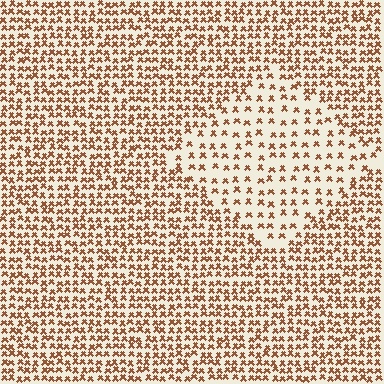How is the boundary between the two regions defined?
The boundary is defined by a change in element density (approximately 2.1x ratio). All elements are the same color, size, and shape.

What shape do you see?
I see a diamond.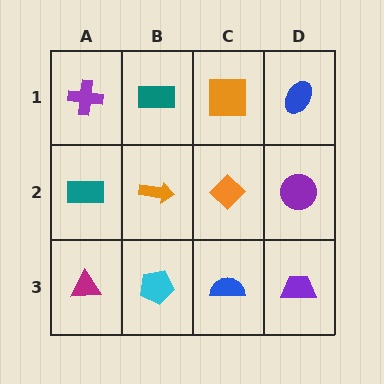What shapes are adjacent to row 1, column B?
An orange arrow (row 2, column B), a purple cross (row 1, column A), an orange square (row 1, column C).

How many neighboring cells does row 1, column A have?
2.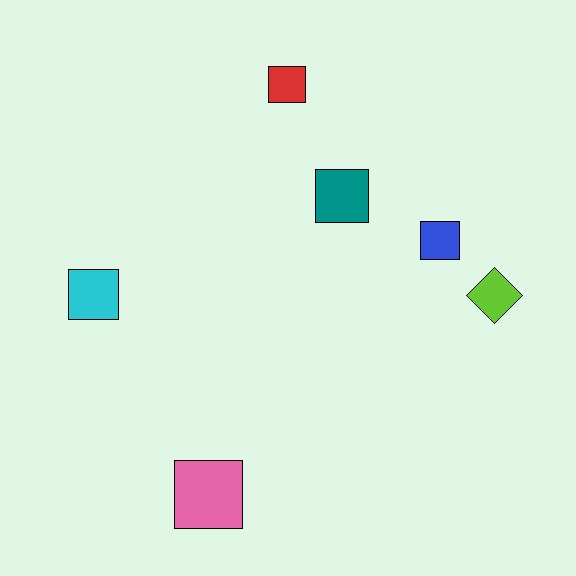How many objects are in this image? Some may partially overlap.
There are 6 objects.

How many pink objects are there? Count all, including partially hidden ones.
There is 1 pink object.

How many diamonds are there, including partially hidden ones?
There is 1 diamond.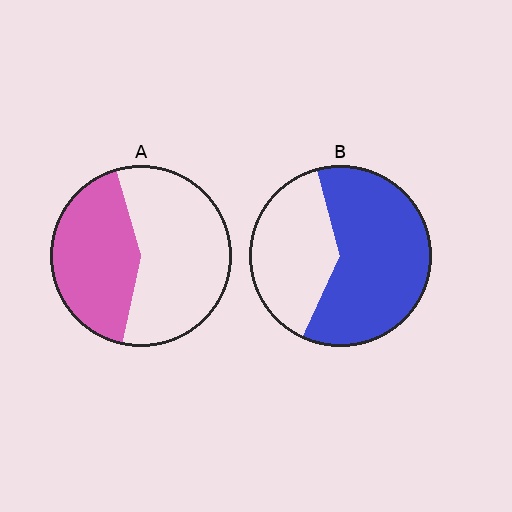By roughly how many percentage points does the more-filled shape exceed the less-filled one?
By roughly 20 percentage points (B over A).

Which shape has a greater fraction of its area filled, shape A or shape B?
Shape B.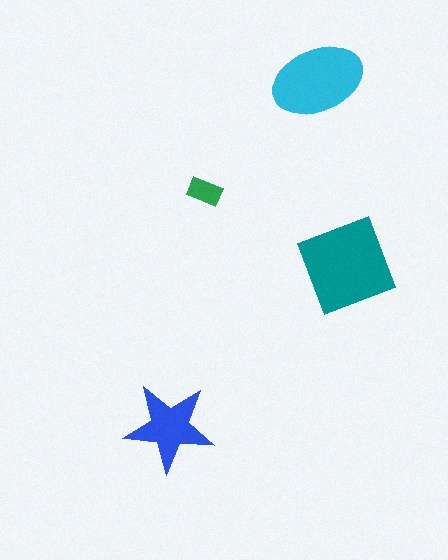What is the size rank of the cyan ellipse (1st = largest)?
2nd.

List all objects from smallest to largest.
The green rectangle, the blue star, the cyan ellipse, the teal diamond.